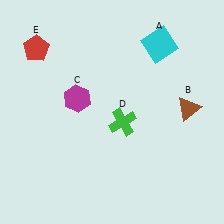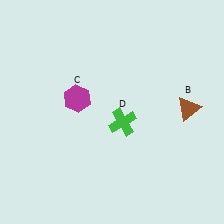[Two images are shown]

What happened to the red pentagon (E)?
The red pentagon (E) was removed in Image 2. It was in the top-left area of Image 1.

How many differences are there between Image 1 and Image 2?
There are 2 differences between the two images.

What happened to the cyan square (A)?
The cyan square (A) was removed in Image 2. It was in the top-right area of Image 1.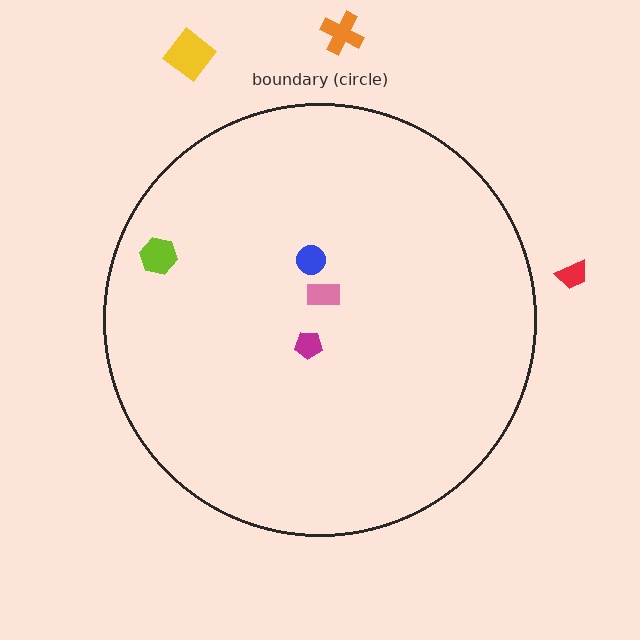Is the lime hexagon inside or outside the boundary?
Inside.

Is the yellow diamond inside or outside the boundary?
Outside.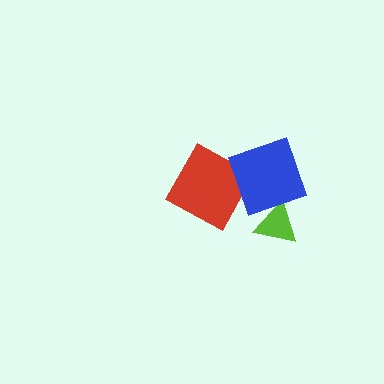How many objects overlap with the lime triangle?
1 object overlaps with the lime triangle.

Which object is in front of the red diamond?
The blue diamond is in front of the red diamond.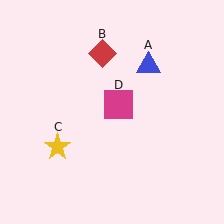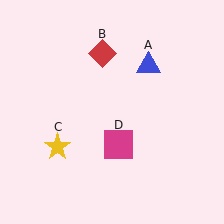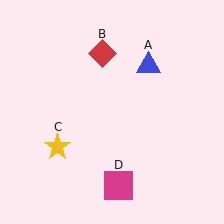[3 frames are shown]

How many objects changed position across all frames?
1 object changed position: magenta square (object D).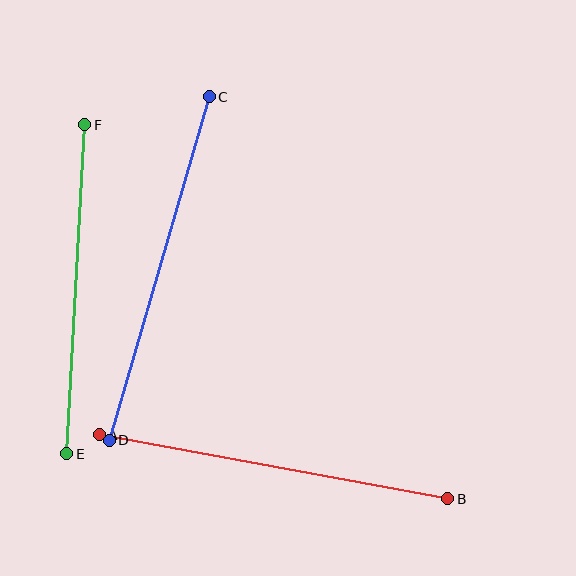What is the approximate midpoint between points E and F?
The midpoint is at approximately (76, 289) pixels.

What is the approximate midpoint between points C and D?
The midpoint is at approximately (159, 268) pixels.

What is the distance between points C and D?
The distance is approximately 358 pixels.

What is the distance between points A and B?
The distance is approximately 354 pixels.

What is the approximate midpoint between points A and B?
The midpoint is at approximately (273, 467) pixels.